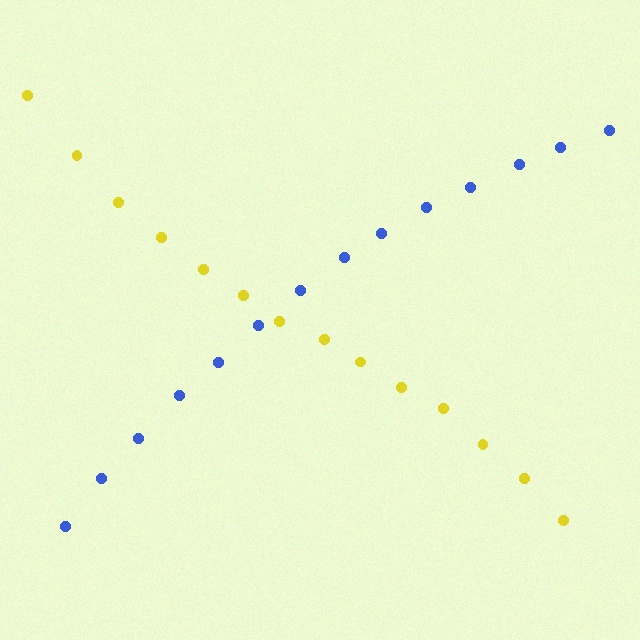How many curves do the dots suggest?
There are 2 distinct paths.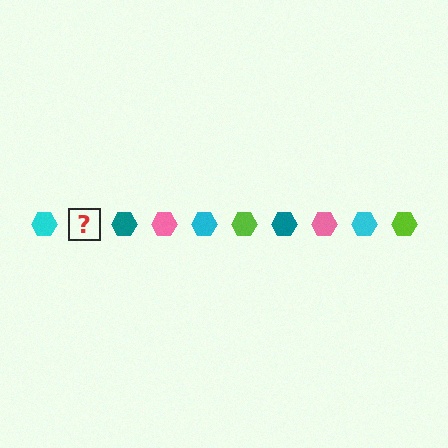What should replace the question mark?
The question mark should be replaced with a lime hexagon.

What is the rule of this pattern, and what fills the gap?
The rule is that the pattern cycles through cyan, lime, teal, pink hexagons. The gap should be filled with a lime hexagon.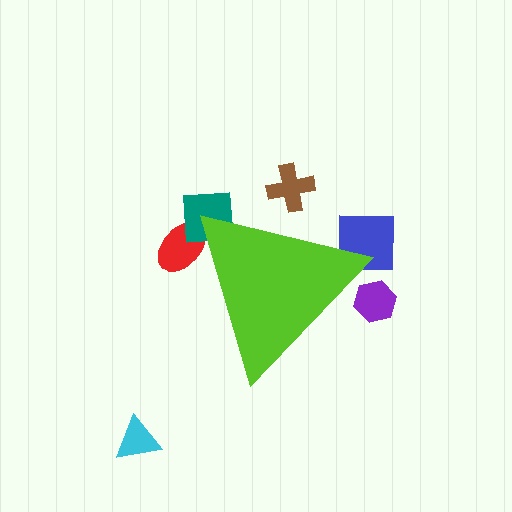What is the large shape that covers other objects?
A lime triangle.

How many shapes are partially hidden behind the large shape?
5 shapes are partially hidden.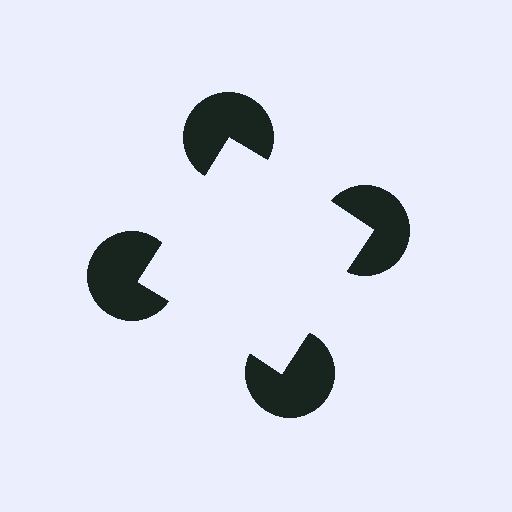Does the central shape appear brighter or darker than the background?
It typically appears slightly brighter than the background, even though no actual brightness change is drawn.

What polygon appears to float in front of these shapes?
An illusory square — its edges are inferred from the aligned wedge cuts in the pac-man discs, not physically drawn.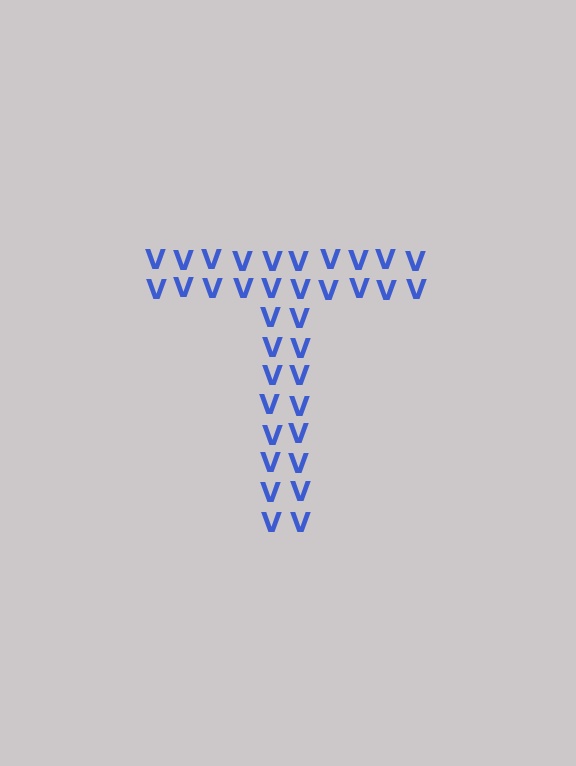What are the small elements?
The small elements are letter V's.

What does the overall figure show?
The overall figure shows the letter T.